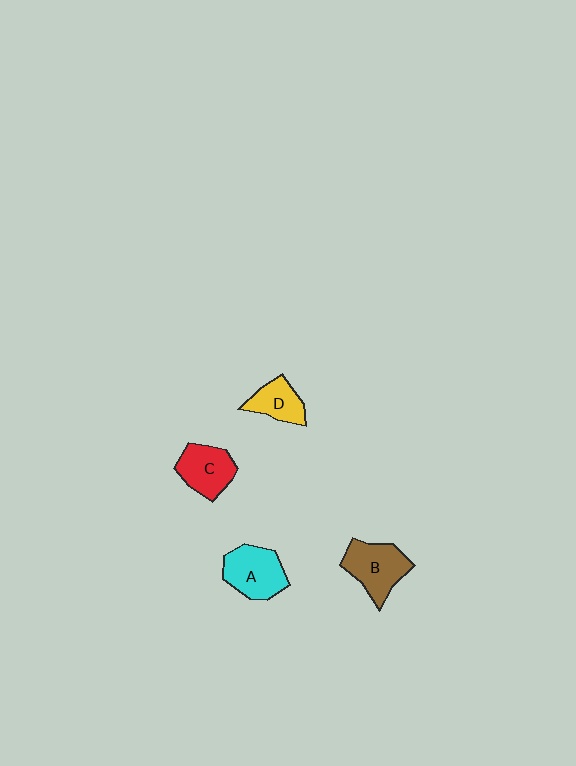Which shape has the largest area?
Shape B (brown).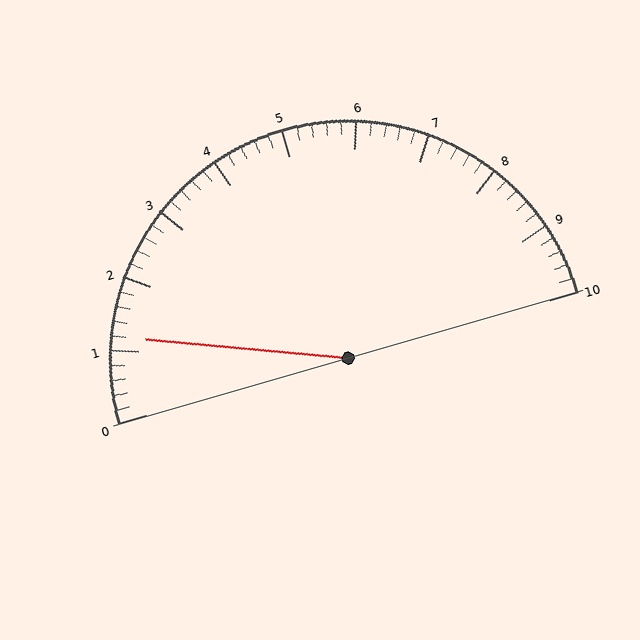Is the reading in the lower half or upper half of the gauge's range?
The reading is in the lower half of the range (0 to 10).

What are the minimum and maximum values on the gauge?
The gauge ranges from 0 to 10.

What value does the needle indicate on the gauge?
The needle indicates approximately 1.2.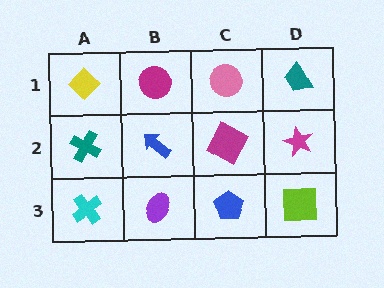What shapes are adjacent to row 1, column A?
A teal cross (row 2, column A), a magenta circle (row 1, column B).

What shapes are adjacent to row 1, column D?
A magenta star (row 2, column D), a pink circle (row 1, column C).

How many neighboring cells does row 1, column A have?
2.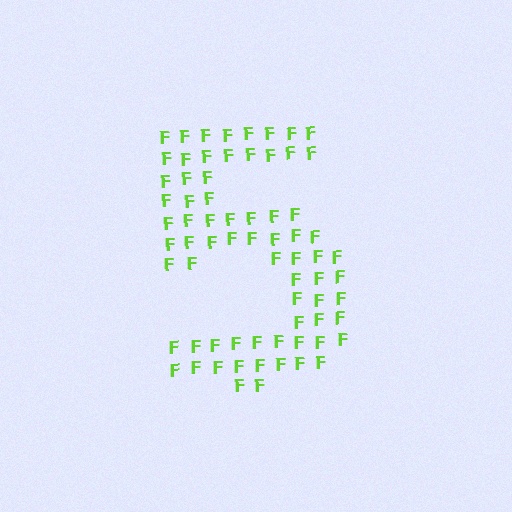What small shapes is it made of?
It is made of small letter F's.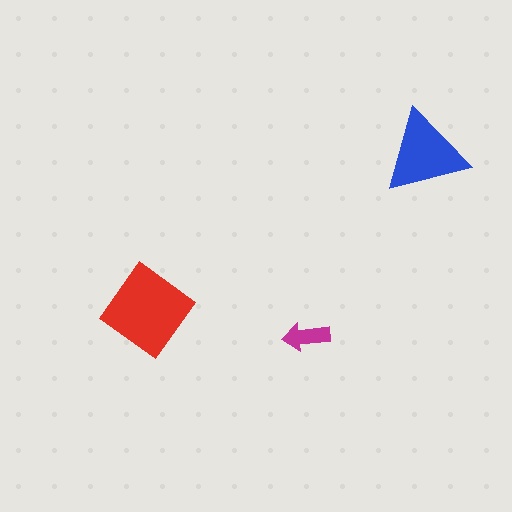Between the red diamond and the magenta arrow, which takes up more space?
The red diamond.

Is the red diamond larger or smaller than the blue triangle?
Larger.